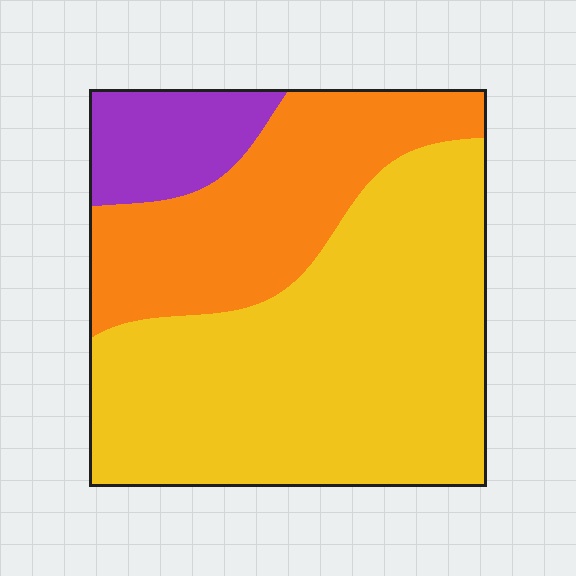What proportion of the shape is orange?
Orange covers 29% of the shape.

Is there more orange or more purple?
Orange.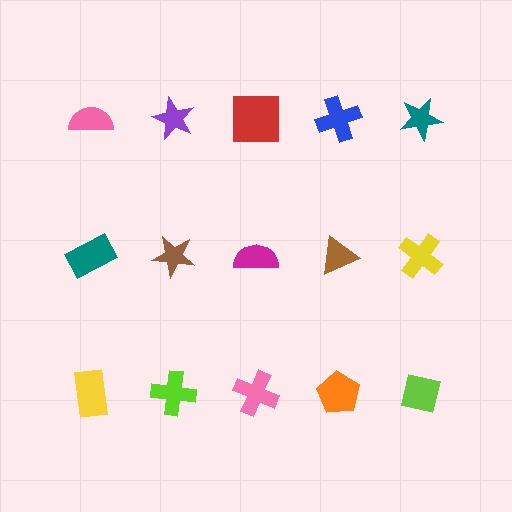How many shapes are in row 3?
5 shapes.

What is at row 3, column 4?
An orange pentagon.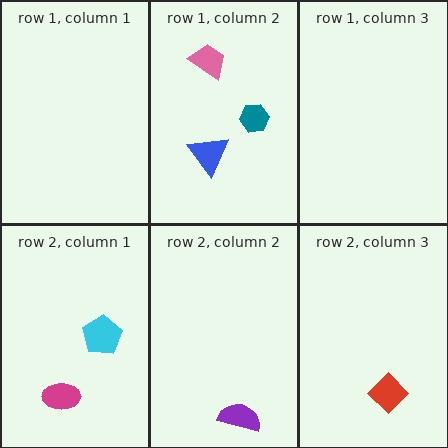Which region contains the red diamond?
The row 2, column 3 region.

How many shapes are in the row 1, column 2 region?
3.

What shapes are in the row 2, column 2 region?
The purple semicircle.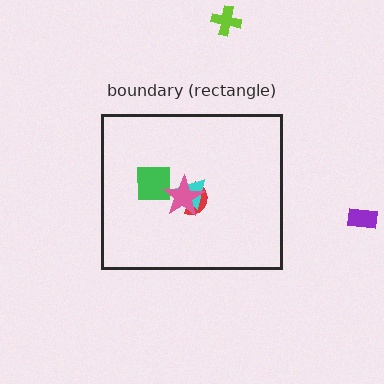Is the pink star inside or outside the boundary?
Inside.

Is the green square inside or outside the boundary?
Inside.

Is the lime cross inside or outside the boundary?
Outside.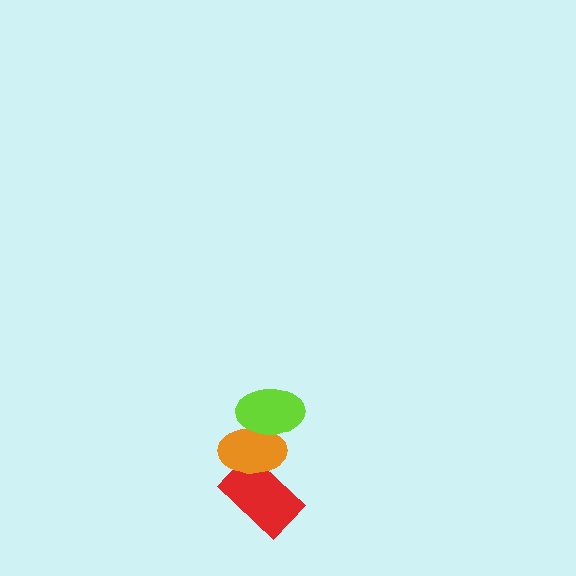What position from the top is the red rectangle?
The red rectangle is 3rd from the top.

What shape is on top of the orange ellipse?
The lime ellipse is on top of the orange ellipse.